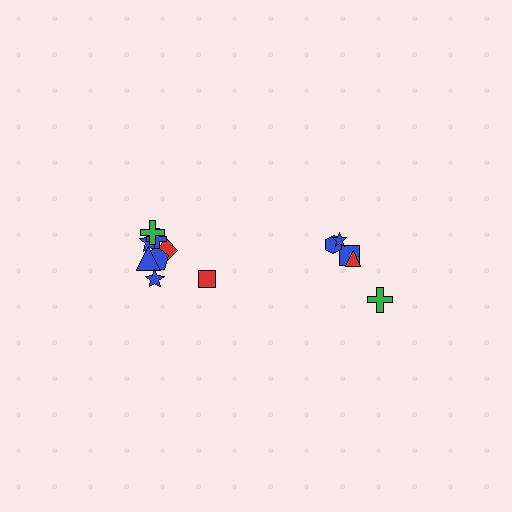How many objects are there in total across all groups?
There are 13 objects.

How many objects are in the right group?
There are 5 objects.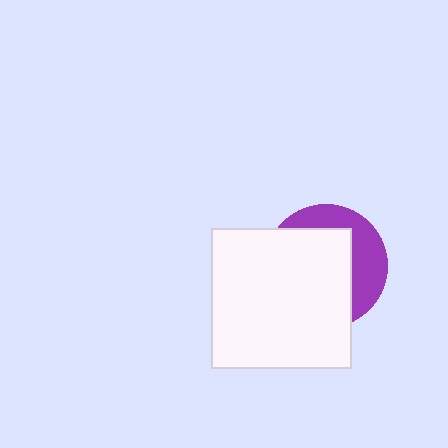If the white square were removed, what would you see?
You would see the complete purple circle.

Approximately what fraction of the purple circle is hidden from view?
Roughly 64% of the purple circle is hidden behind the white square.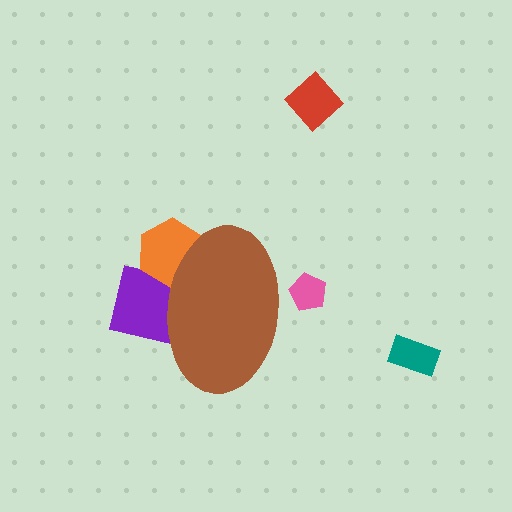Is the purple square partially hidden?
Yes, the purple square is partially hidden behind the brown ellipse.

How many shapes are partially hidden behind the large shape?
3 shapes are partially hidden.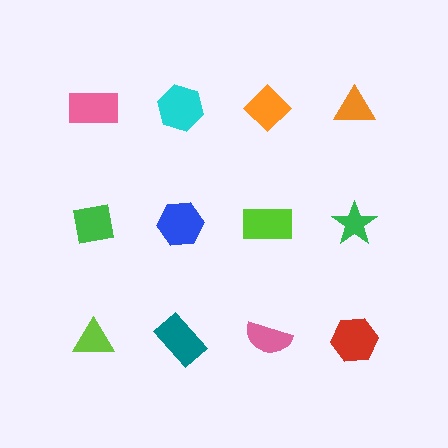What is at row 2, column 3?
A lime rectangle.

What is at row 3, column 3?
A pink semicircle.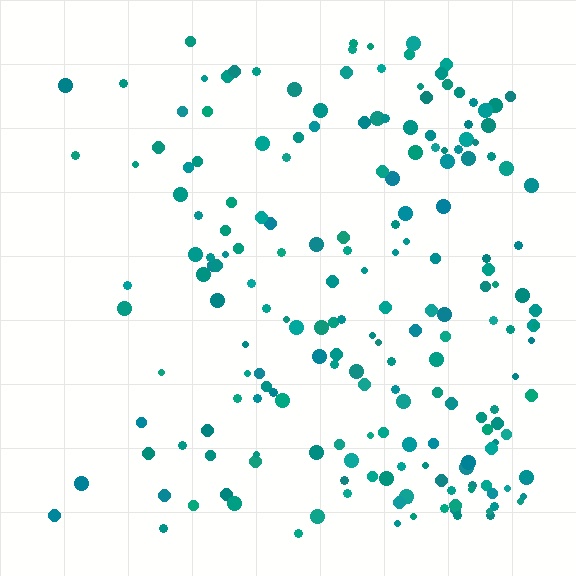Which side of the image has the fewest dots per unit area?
The left.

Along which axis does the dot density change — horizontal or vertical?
Horizontal.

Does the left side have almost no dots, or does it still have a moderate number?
Still a moderate number, just noticeably fewer than the right.